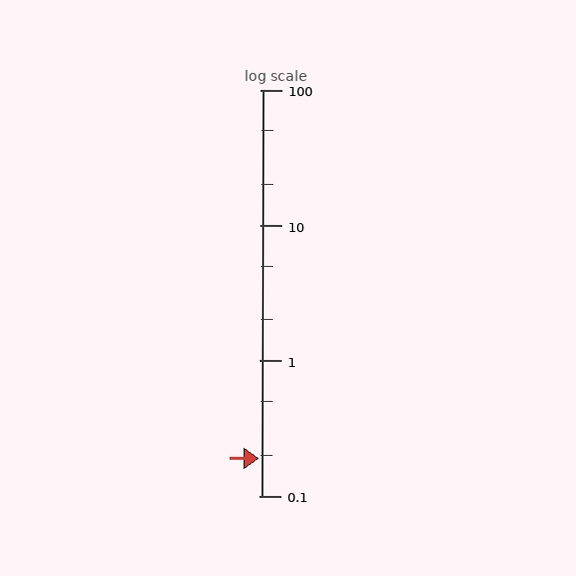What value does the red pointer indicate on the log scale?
The pointer indicates approximately 0.19.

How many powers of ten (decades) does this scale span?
The scale spans 3 decades, from 0.1 to 100.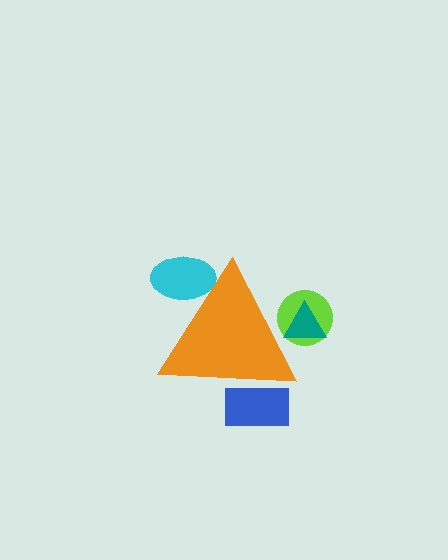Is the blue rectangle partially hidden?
Yes, the blue rectangle is partially hidden behind the orange triangle.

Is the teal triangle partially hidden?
Yes, the teal triangle is partially hidden behind the orange triangle.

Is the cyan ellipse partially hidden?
Yes, the cyan ellipse is partially hidden behind the orange triangle.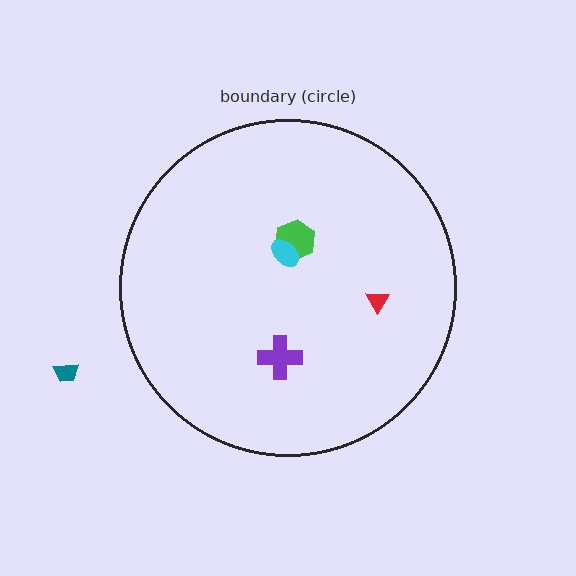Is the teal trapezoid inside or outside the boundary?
Outside.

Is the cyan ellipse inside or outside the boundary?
Inside.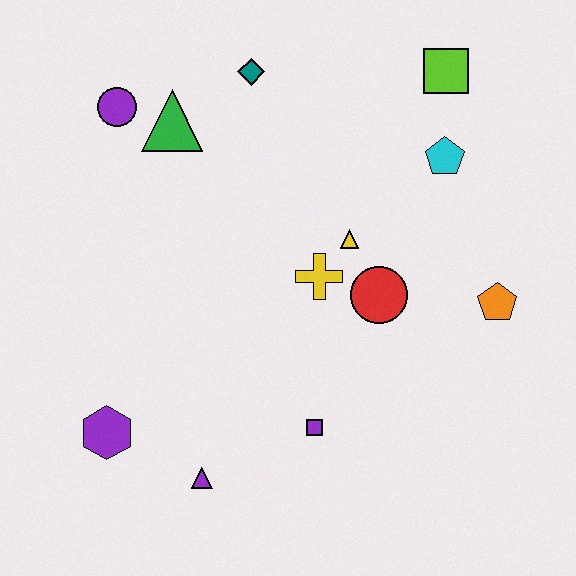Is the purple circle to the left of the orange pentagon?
Yes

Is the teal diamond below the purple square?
No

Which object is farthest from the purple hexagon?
The lime square is farthest from the purple hexagon.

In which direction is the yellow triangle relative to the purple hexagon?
The yellow triangle is to the right of the purple hexagon.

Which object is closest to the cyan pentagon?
The lime square is closest to the cyan pentagon.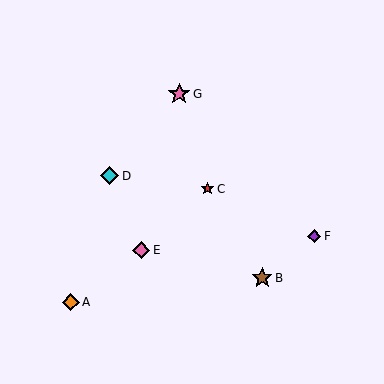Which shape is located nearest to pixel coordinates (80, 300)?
The orange diamond (labeled A) at (71, 302) is nearest to that location.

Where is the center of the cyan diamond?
The center of the cyan diamond is at (110, 176).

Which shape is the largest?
The pink star (labeled G) is the largest.